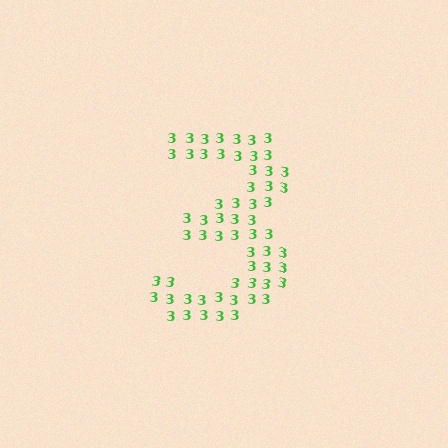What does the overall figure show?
The overall figure shows the digit 3.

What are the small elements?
The small elements are digit 3's.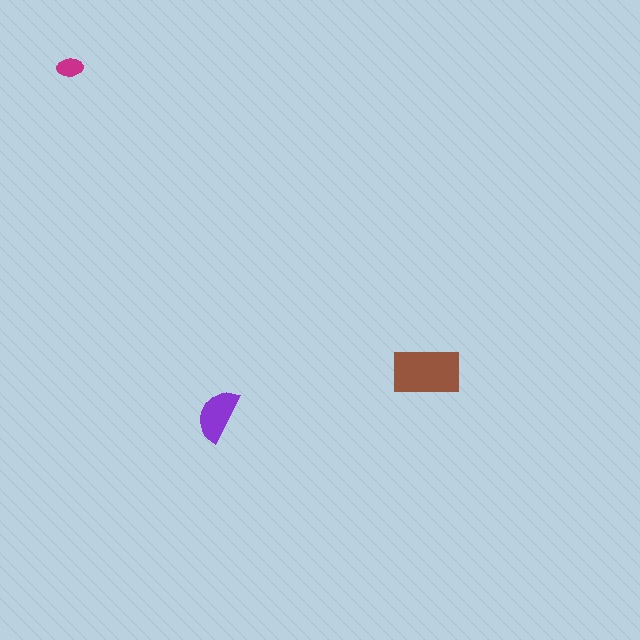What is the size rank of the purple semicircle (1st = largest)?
2nd.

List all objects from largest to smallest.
The brown rectangle, the purple semicircle, the magenta ellipse.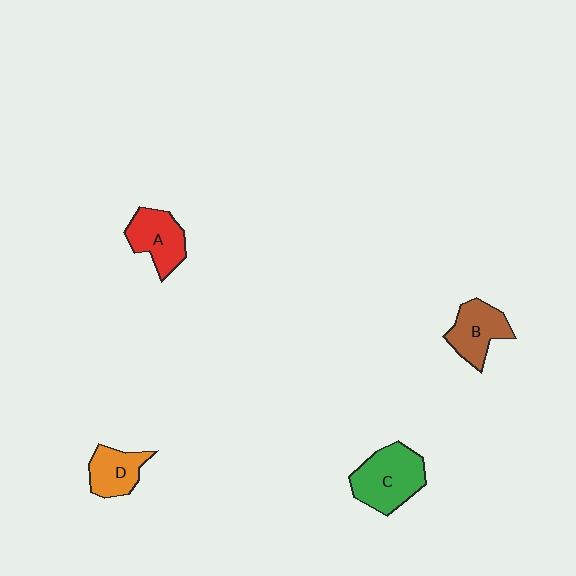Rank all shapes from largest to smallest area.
From largest to smallest: C (green), A (red), B (brown), D (orange).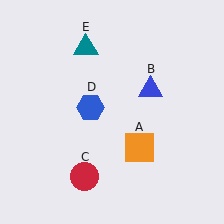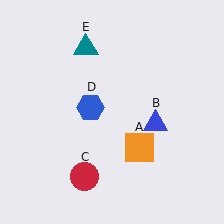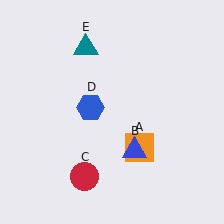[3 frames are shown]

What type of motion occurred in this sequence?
The blue triangle (object B) rotated clockwise around the center of the scene.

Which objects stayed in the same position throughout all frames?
Orange square (object A) and red circle (object C) and blue hexagon (object D) and teal triangle (object E) remained stationary.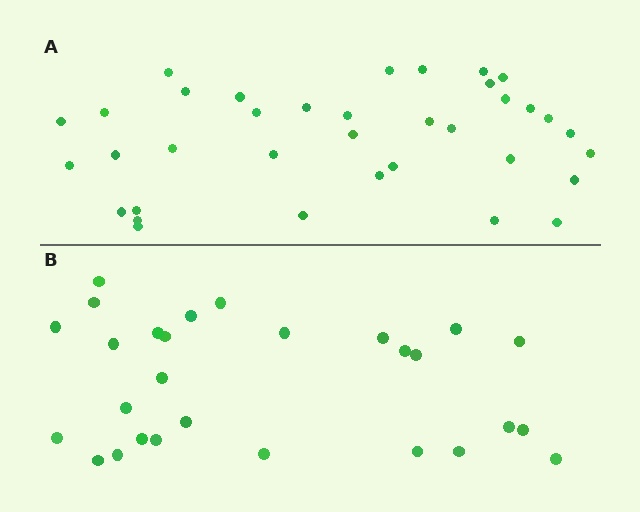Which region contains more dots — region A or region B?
Region A (the top region) has more dots.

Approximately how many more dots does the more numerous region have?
Region A has roughly 8 or so more dots than region B.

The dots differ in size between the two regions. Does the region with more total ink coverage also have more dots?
No. Region B has more total ink coverage because its dots are larger, but region A actually contains more individual dots. Total area can be misleading — the number of items is what matters here.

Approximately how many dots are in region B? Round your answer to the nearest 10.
About 30 dots. (The exact count is 28, which rounds to 30.)